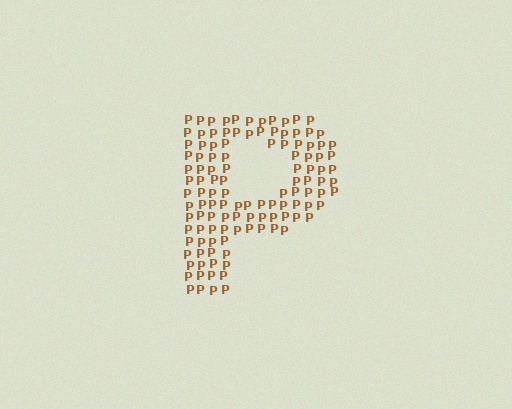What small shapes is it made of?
It is made of small letter P's.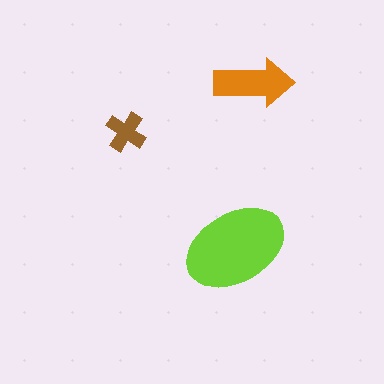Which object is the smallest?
The brown cross.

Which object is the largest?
The lime ellipse.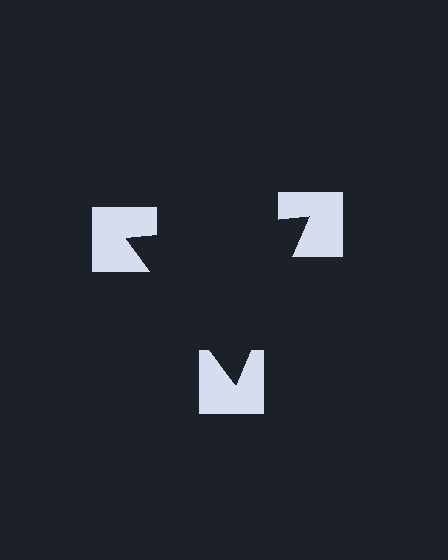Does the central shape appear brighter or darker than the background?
It typically appears slightly darker than the background, even though no actual brightness change is drawn.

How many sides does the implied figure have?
3 sides.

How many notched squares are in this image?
There are 3 — one at each vertex of the illusory triangle.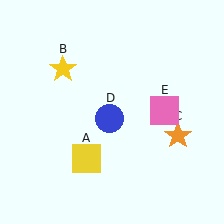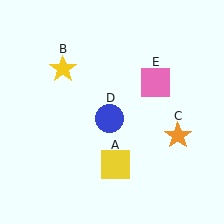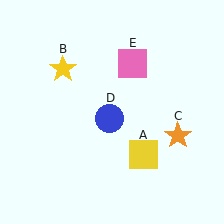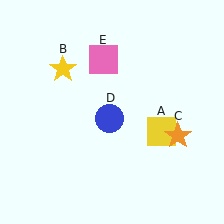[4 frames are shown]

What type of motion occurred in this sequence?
The yellow square (object A), pink square (object E) rotated counterclockwise around the center of the scene.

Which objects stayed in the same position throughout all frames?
Yellow star (object B) and orange star (object C) and blue circle (object D) remained stationary.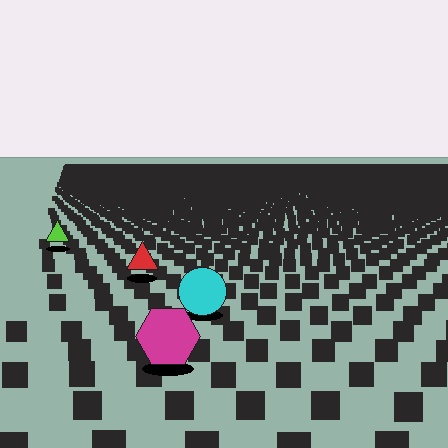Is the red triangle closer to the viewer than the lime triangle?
Yes. The red triangle is closer — you can tell from the texture gradient: the ground texture is coarser near it.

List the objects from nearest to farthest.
From nearest to farthest: the magenta hexagon, the cyan circle, the red triangle, the lime triangle.